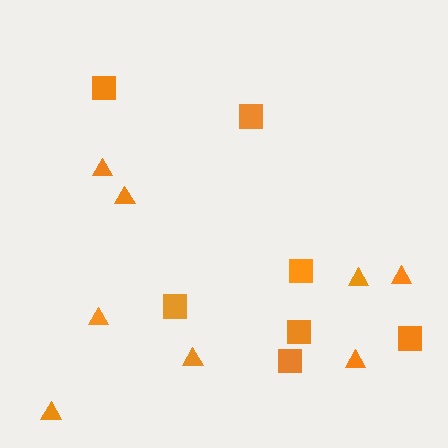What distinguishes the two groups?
There are 2 groups: one group of triangles (8) and one group of squares (7).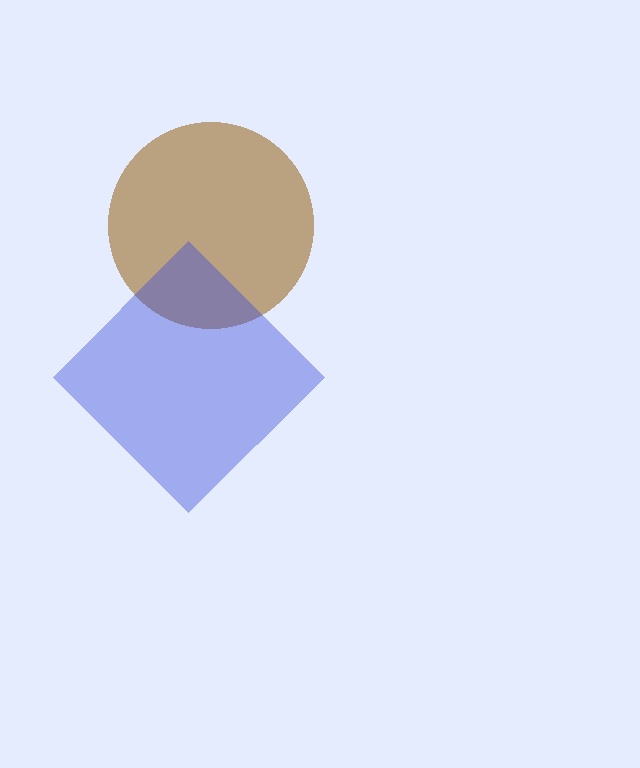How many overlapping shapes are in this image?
There are 2 overlapping shapes in the image.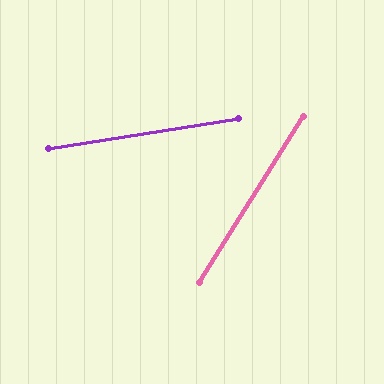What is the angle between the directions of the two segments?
Approximately 49 degrees.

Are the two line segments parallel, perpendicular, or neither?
Neither parallel nor perpendicular — they differ by about 49°.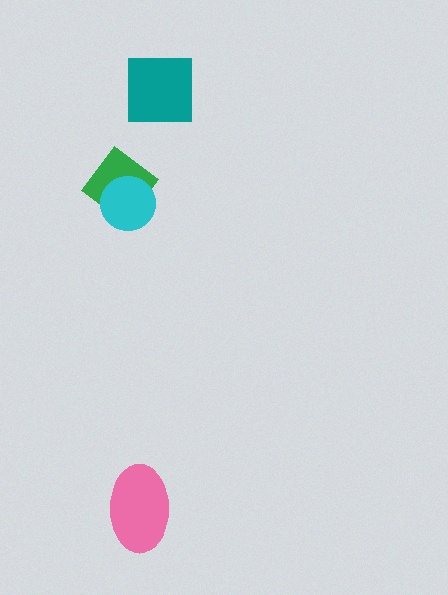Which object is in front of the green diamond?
The cyan circle is in front of the green diamond.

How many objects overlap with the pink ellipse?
0 objects overlap with the pink ellipse.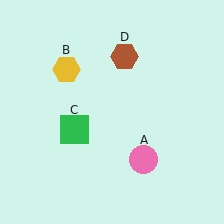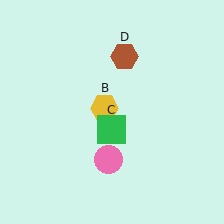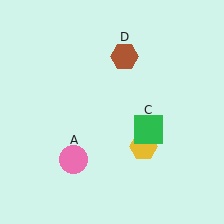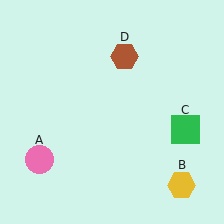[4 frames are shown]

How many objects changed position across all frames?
3 objects changed position: pink circle (object A), yellow hexagon (object B), green square (object C).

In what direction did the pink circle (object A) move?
The pink circle (object A) moved left.